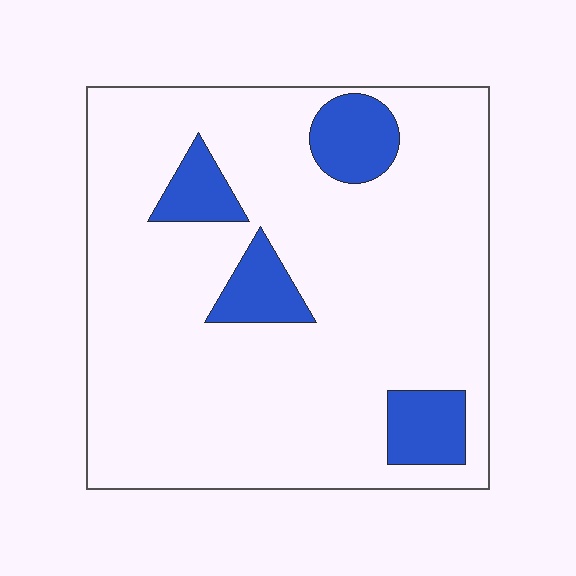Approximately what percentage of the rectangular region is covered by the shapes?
Approximately 15%.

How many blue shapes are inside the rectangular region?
4.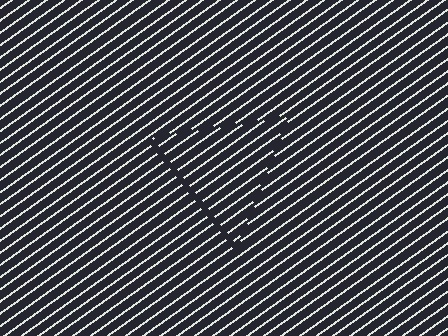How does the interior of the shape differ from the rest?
The interior of the shape contains the same grating, shifted by half a period — the contour is defined by the phase discontinuity where line-ends from the inner and outer gratings abut.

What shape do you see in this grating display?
An illusory triangle. The interior of the shape contains the same grating, shifted by half a period — the contour is defined by the phase discontinuity where line-ends from the inner and outer gratings abut.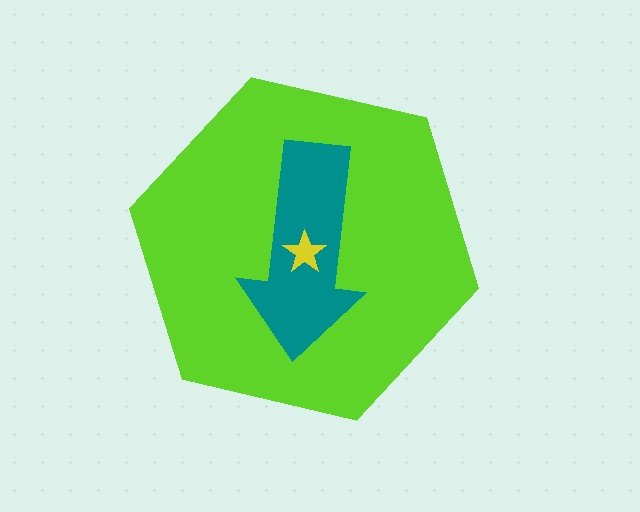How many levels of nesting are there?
3.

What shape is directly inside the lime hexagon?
The teal arrow.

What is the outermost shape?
The lime hexagon.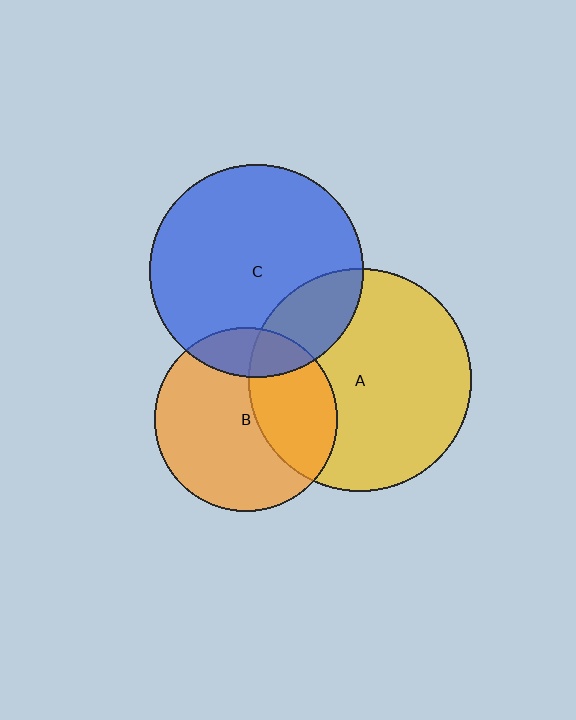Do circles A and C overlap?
Yes.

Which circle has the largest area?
Circle A (yellow).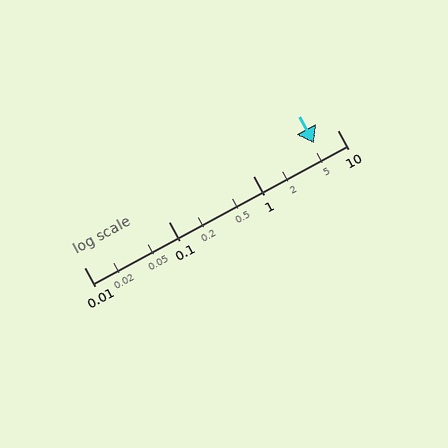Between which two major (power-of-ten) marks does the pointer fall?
The pointer is between 1 and 10.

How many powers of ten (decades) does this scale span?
The scale spans 3 decades, from 0.01 to 10.